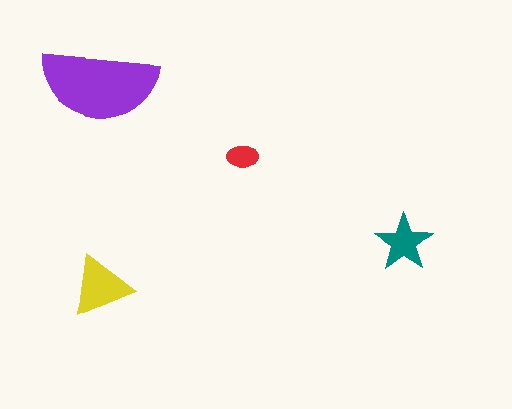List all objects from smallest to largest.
The red ellipse, the teal star, the yellow triangle, the purple semicircle.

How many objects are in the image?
There are 4 objects in the image.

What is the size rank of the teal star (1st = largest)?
3rd.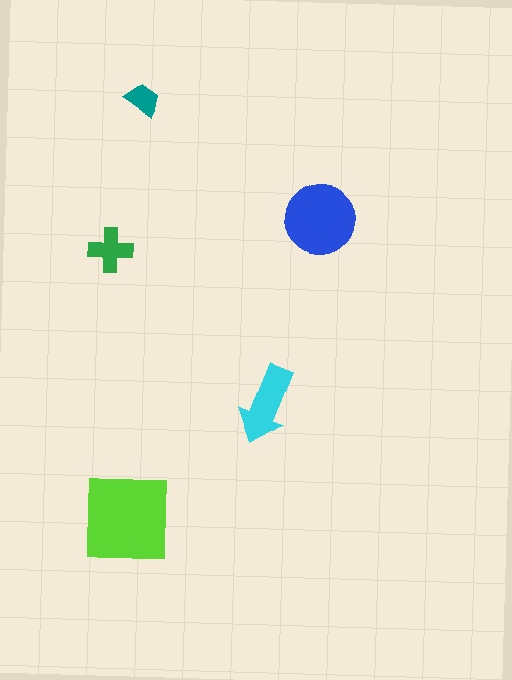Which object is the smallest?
The teal trapezoid.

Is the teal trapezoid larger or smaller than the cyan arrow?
Smaller.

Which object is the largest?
The lime square.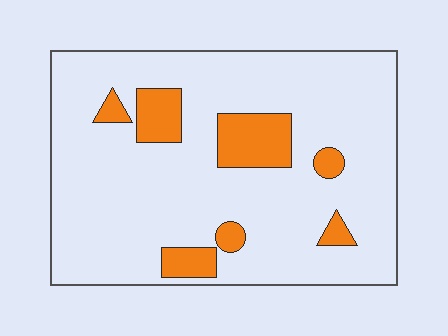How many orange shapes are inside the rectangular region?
7.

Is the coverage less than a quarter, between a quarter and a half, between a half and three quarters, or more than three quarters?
Less than a quarter.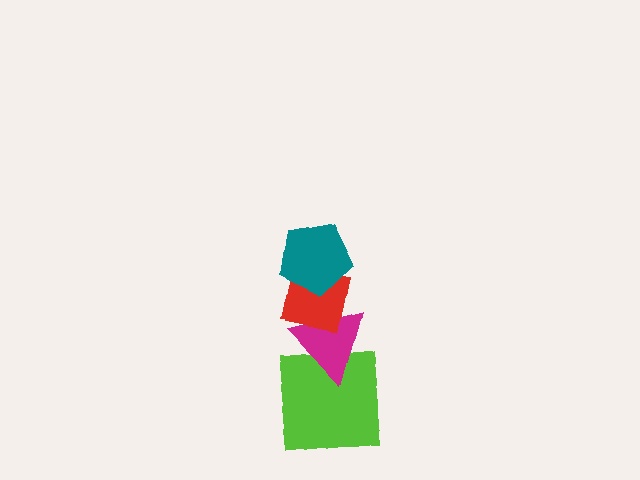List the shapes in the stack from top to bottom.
From top to bottom: the teal pentagon, the red square, the magenta triangle, the lime square.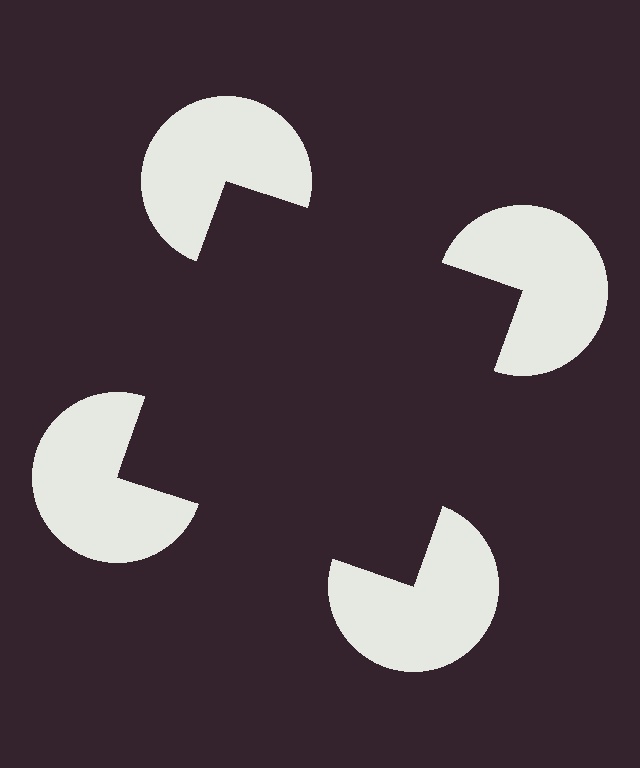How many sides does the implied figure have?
4 sides.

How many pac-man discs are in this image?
There are 4 — one at each vertex of the illusory square.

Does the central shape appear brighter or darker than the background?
It typically appears slightly darker than the background, even though no actual brightness change is drawn.